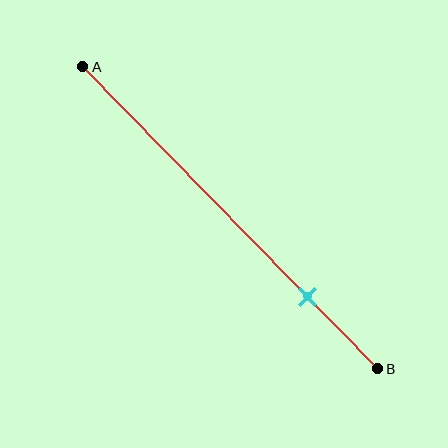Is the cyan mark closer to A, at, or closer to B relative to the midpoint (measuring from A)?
The cyan mark is closer to point B than the midpoint of segment AB.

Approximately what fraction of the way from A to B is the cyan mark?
The cyan mark is approximately 75% of the way from A to B.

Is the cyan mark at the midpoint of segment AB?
No, the mark is at about 75% from A, not at the 50% midpoint.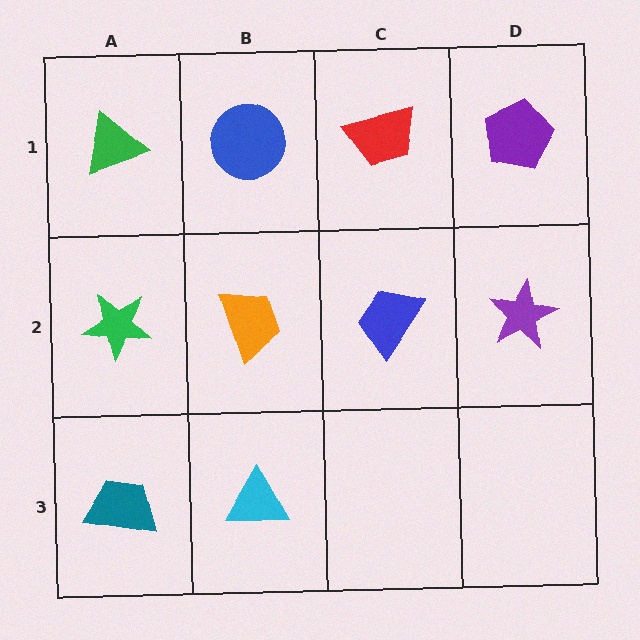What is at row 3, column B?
A cyan triangle.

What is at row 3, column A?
A teal trapezoid.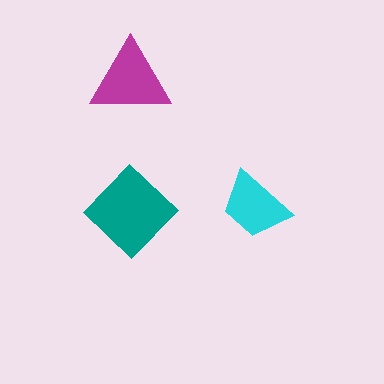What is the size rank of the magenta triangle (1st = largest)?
2nd.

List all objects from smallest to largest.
The cyan trapezoid, the magenta triangle, the teal diamond.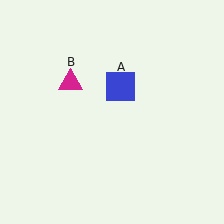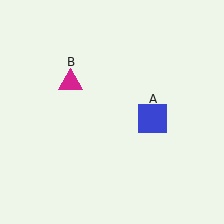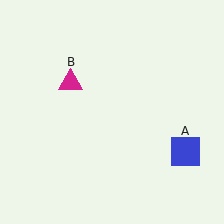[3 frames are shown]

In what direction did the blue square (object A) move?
The blue square (object A) moved down and to the right.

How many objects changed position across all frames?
1 object changed position: blue square (object A).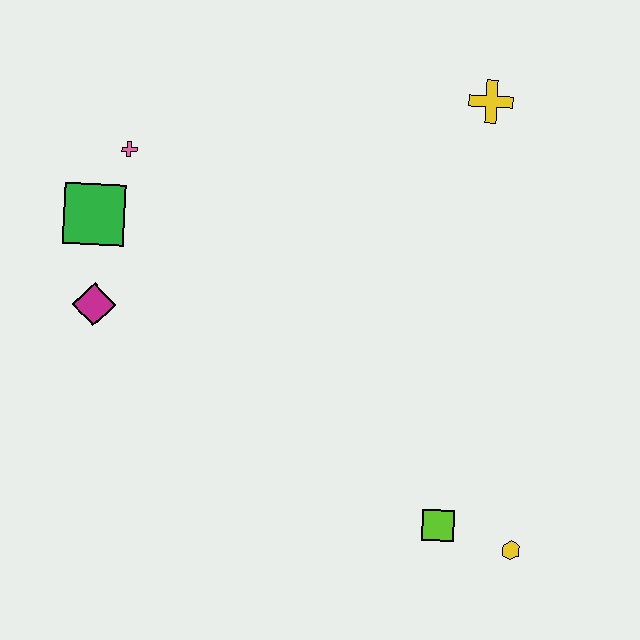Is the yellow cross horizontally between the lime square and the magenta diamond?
No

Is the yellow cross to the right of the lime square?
Yes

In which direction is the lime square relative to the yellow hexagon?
The lime square is to the left of the yellow hexagon.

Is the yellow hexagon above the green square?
No